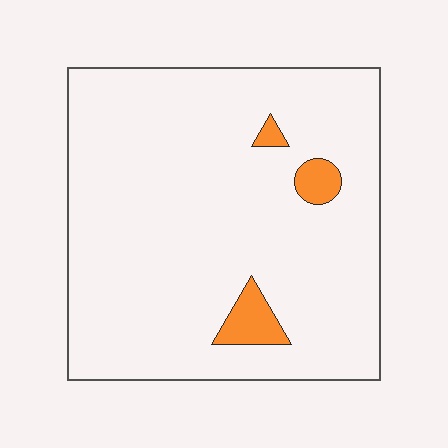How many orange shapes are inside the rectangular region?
3.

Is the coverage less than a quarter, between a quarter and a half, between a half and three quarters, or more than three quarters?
Less than a quarter.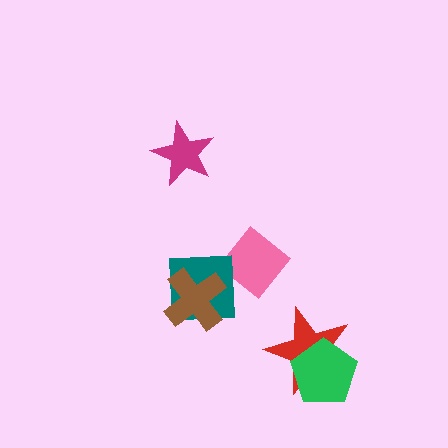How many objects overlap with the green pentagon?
1 object overlaps with the green pentagon.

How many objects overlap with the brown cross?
1 object overlaps with the brown cross.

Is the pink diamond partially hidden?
Yes, it is partially covered by another shape.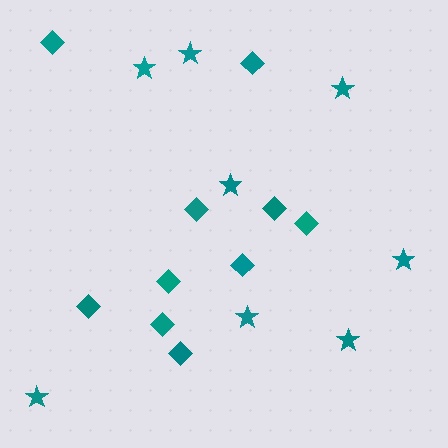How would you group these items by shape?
There are 2 groups: one group of stars (8) and one group of diamonds (10).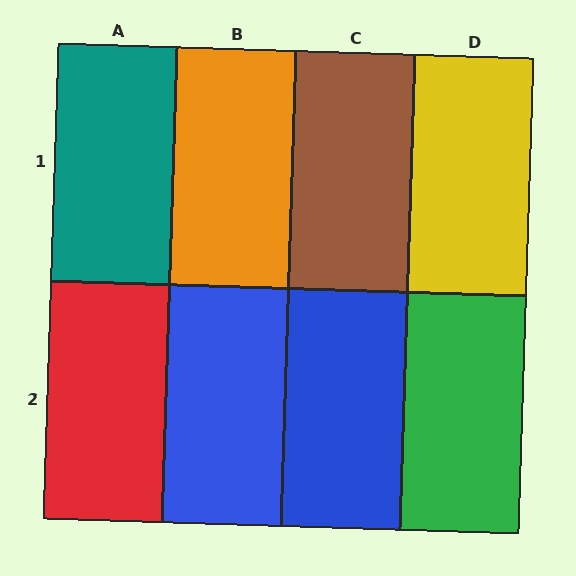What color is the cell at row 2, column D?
Green.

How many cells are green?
1 cell is green.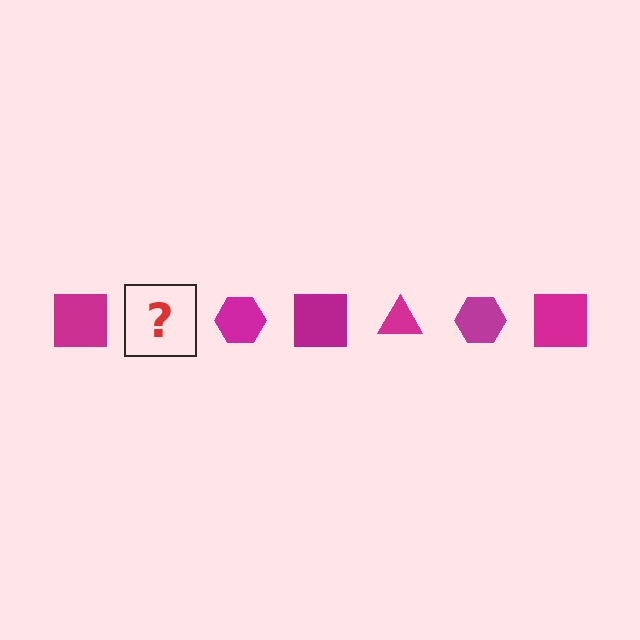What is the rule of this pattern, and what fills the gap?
The rule is that the pattern cycles through square, triangle, hexagon shapes in magenta. The gap should be filled with a magenta triangle.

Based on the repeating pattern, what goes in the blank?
The blank should be a magenta triangle.